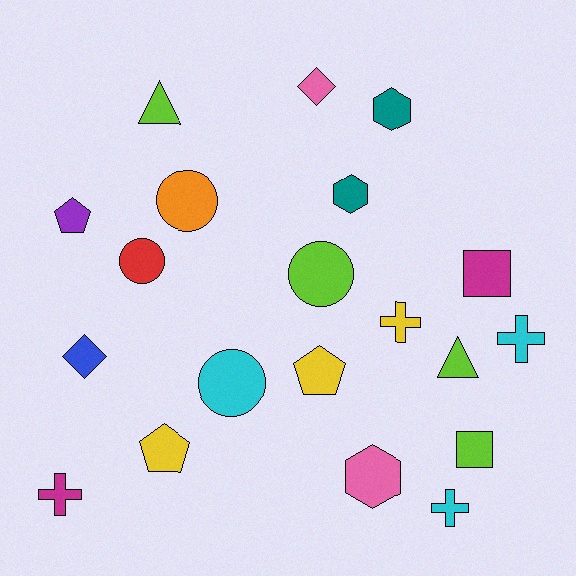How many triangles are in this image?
There are 2 triangles.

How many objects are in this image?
There are 20 objects.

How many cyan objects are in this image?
There are 3 cyan objects.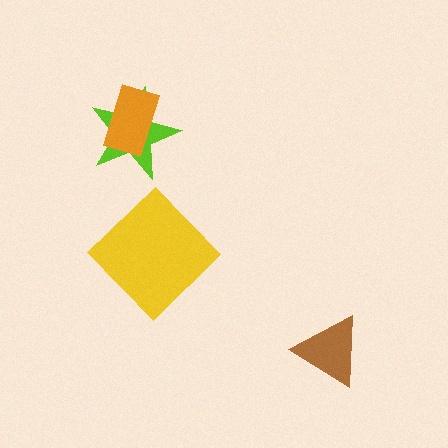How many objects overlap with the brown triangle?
0 objects overlap with the brown triangle.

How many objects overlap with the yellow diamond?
0 objects overlap with the yellow diamond.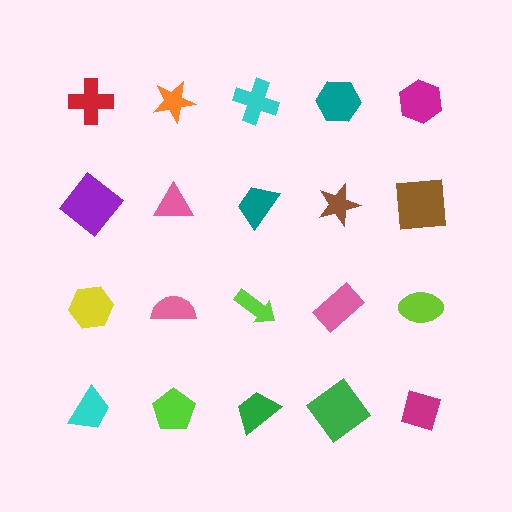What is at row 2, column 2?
A pink triangle.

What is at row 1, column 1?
A red cross.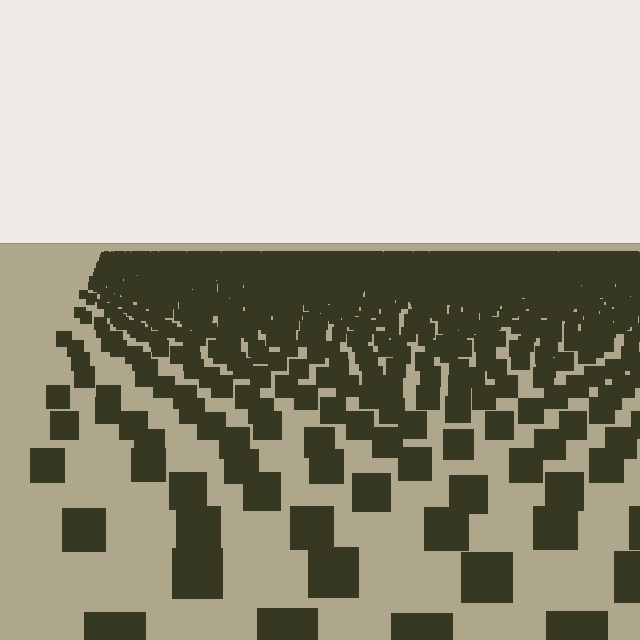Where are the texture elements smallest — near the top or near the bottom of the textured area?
Near the top.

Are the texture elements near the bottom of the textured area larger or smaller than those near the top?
Larger. Near the bottom, elements are closer to the viewer and appear at a bigger on-screen size.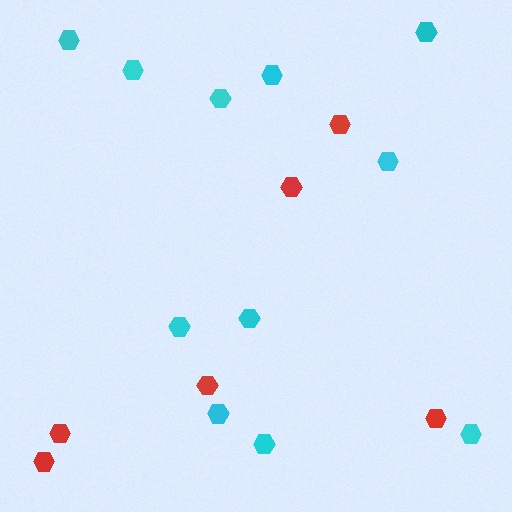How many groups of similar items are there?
There are 2 groups: one group of red hexagons (6) and one group of cyan hexagons (11).